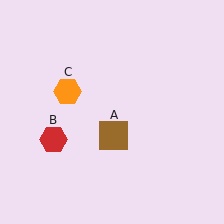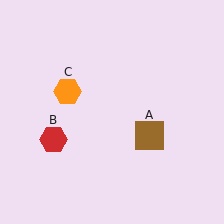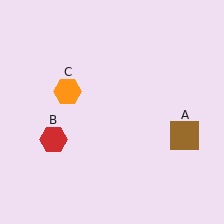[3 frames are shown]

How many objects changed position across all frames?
1 object changed position: brown square (object A).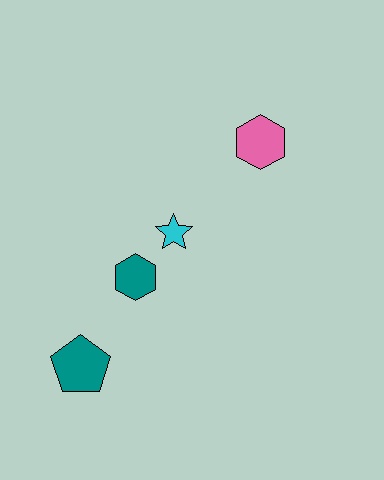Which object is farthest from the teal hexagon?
The pink hexagon is farthest from the teal hexagon.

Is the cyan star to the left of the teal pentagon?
No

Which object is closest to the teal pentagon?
The teal hexagon is closest to the teal pentagon.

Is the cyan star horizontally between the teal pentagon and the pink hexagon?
Yes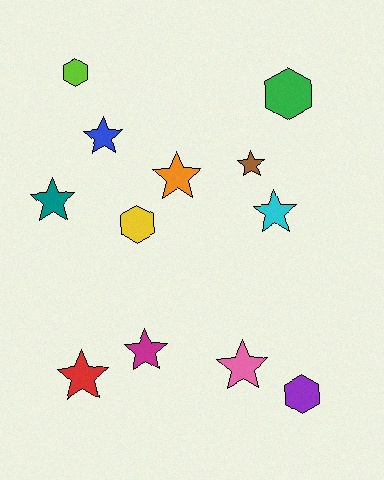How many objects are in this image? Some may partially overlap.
There are 12 objects.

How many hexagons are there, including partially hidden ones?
There are 4 hexagons.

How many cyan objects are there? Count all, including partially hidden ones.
There is 1 cyan object.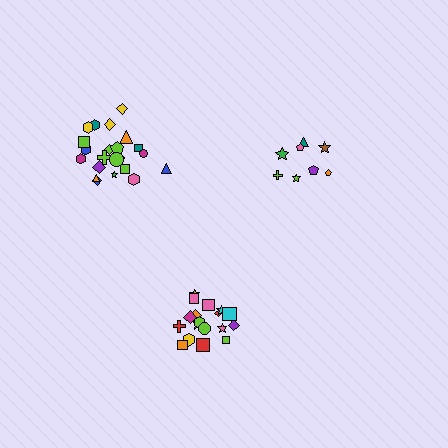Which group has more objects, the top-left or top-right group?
The top-left group.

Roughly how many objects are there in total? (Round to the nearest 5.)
Roughly 50 objects in total.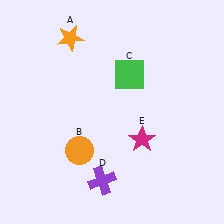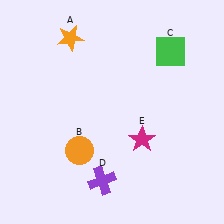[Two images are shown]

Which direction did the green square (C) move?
The green square (C) moved right.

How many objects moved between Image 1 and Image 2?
1 object moved between the two images.